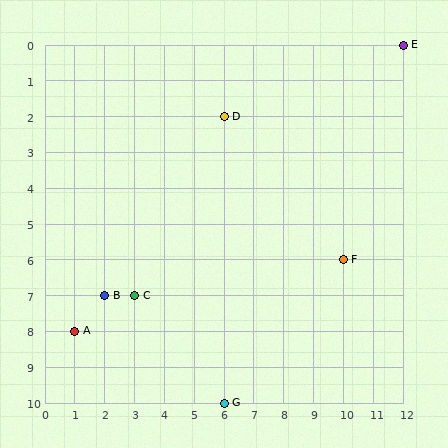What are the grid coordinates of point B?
Point B is at grid coordinates (2, 7).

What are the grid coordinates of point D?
Point D is at grid coordinates (6, 2).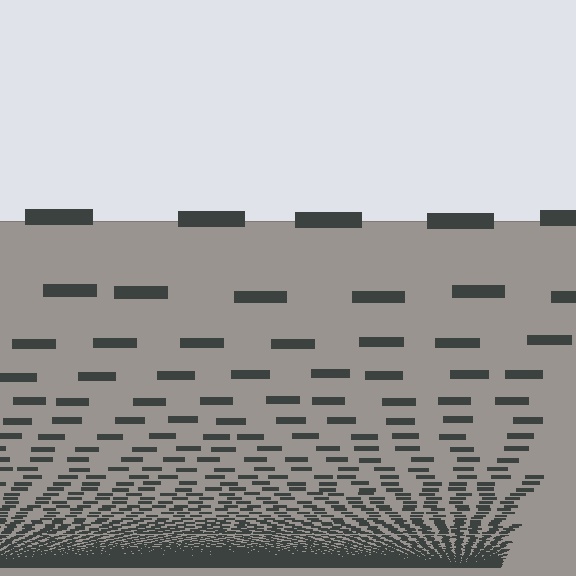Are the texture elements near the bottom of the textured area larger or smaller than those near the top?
Smaller. The gradient is inverted — elements near the bottom are smaller and denser.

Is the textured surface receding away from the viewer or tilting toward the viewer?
The surface appears to tilt toward the viewer. Texture elements get larger and sparser toward the top.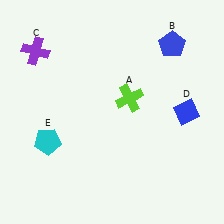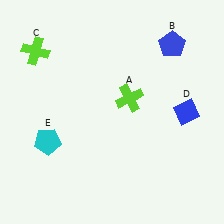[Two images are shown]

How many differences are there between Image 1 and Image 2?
There is 1 difference between the two images.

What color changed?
The cross (C) changed from purple in Image 1 to lime in Image 2.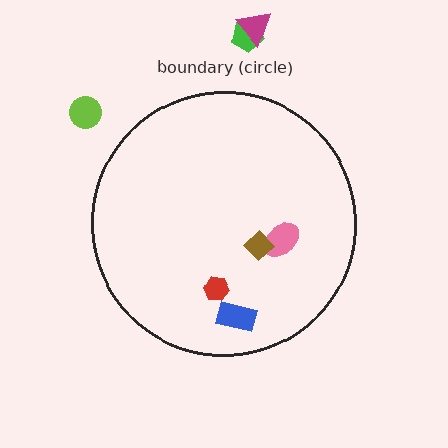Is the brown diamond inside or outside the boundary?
Inside.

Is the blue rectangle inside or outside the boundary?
Inside.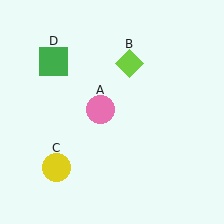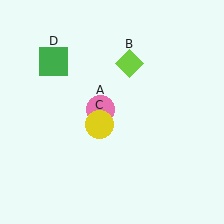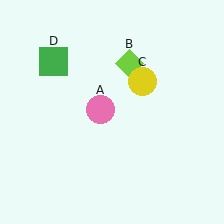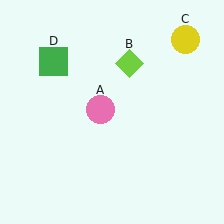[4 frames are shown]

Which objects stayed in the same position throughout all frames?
Pink circle (object A) and lime diamond (object B) and green square (object D) remained stationary.